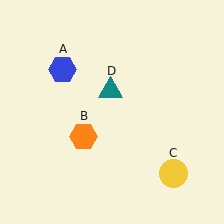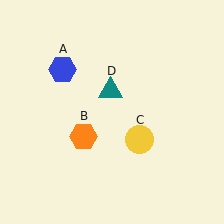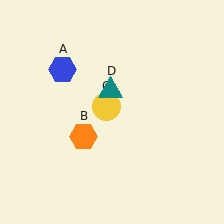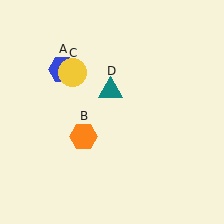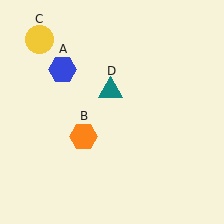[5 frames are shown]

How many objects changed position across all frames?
1 object changed position: yellow circle (object C).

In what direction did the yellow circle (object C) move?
The yellow circle (object C) moved up and to the left.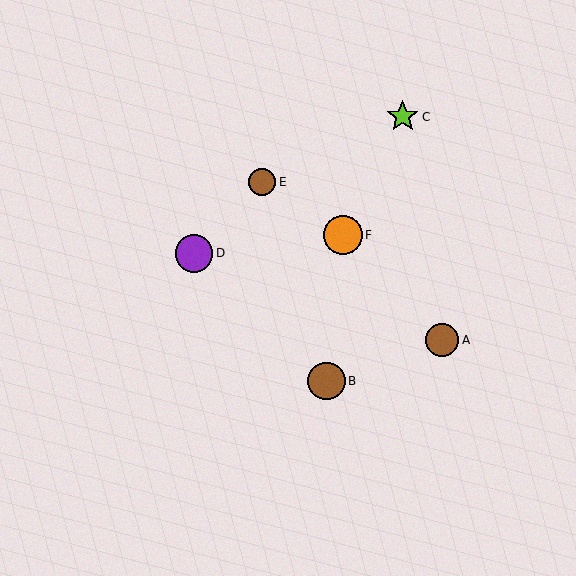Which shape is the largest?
The orange circle (labeled F) is the largest.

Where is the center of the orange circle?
The center of the orange circle is at (343, 235).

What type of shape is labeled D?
Shape D is a purple circle.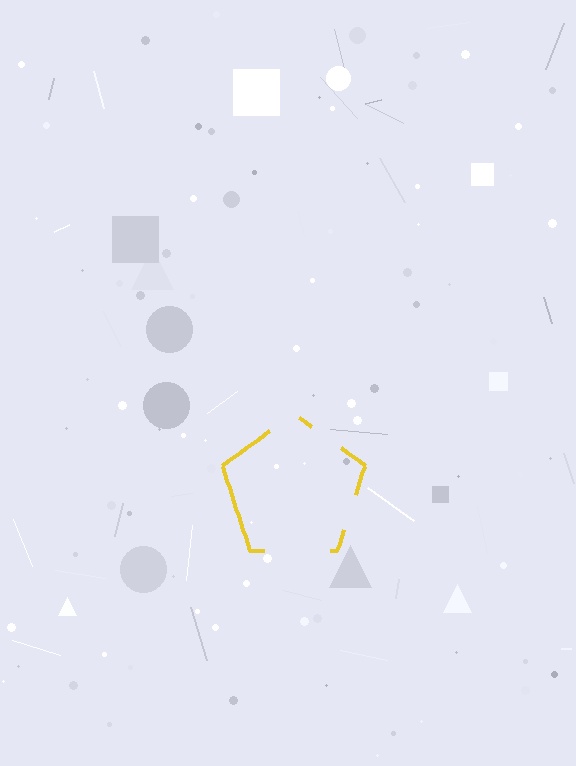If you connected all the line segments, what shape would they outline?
They would outline a pentagon.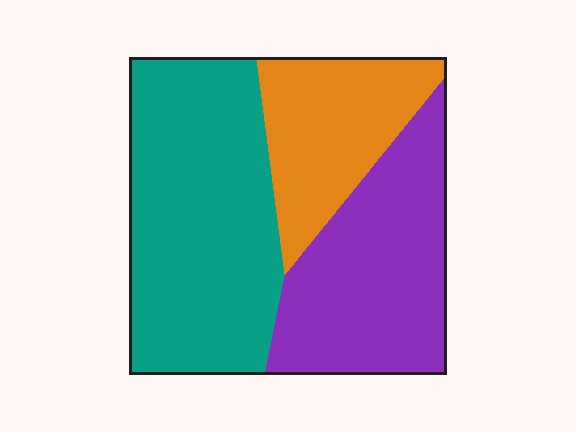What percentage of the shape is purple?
Purple takes up between a quarter and a half of the shape.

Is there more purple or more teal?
Teal.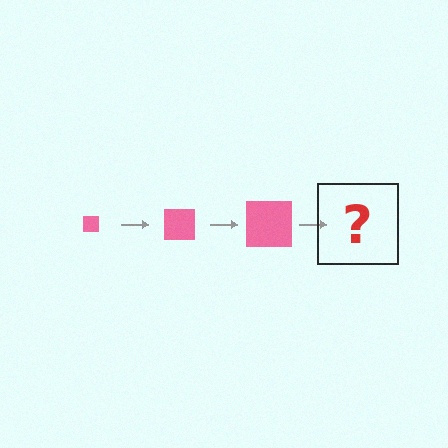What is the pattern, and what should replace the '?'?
The pattern is that the square gets progressively larger each step. The '?' should be a pink square, larger than the previous one.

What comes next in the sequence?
The next element should be a pink square, larger than the previous one.